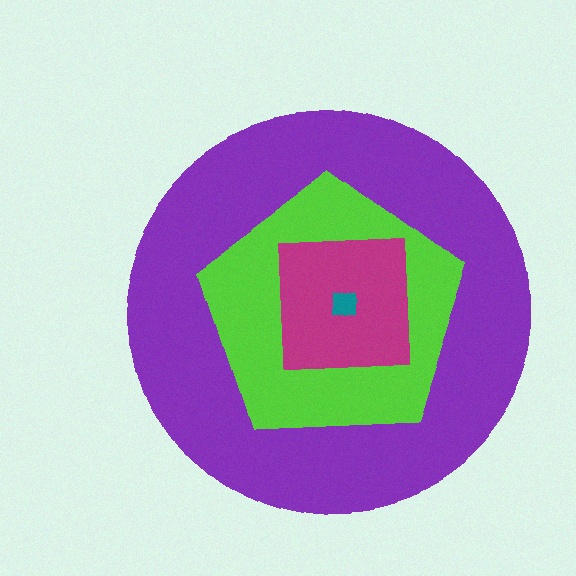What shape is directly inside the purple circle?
The lime pentagon.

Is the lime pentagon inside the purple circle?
Yes.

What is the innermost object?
The teal square.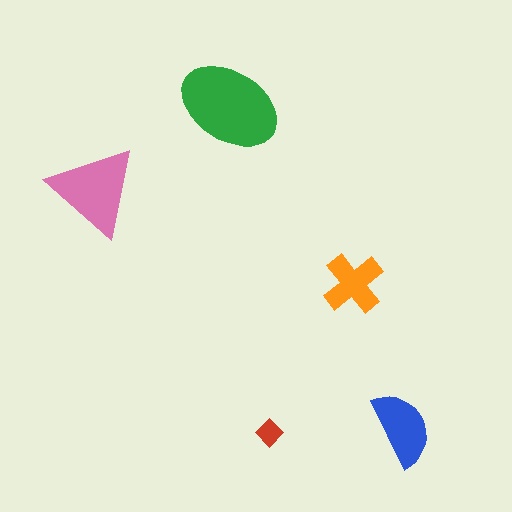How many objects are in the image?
There are 5 objects in the image.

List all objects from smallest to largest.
The red diamond, the orange cross, the blue semicircle, the pink triangle, the green ellipse.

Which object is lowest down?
The red diamond is bottommost.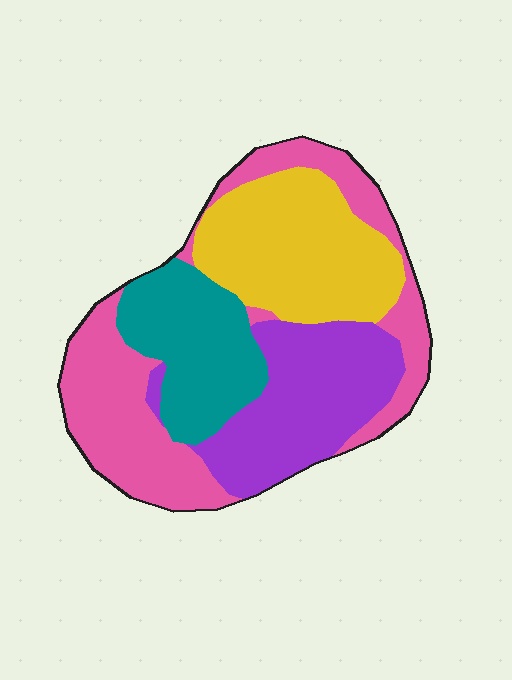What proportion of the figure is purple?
Purple takes up less than a quarter of the figure.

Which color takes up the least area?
Teal, at roughly 20%.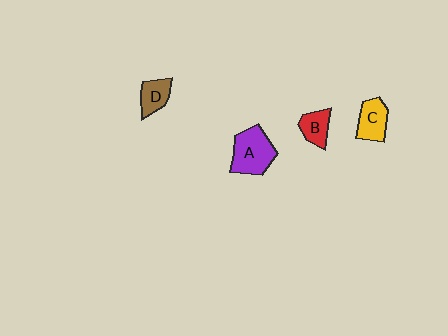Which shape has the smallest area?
Shape B (red).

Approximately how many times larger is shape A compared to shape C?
Approximately 1.5 times.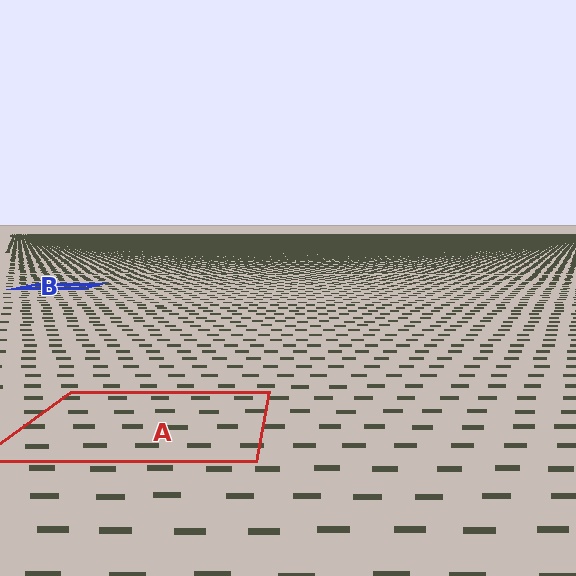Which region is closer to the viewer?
Region A is closer. The texture elements there are larger and more spread out.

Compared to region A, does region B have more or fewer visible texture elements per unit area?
Region B has more texture elements per unit area — they are packed more densely because it is farther away.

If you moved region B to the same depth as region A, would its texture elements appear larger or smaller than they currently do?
They would appear larger. At a closer depth, the same texture elements are projected at a bigger on-screen size.